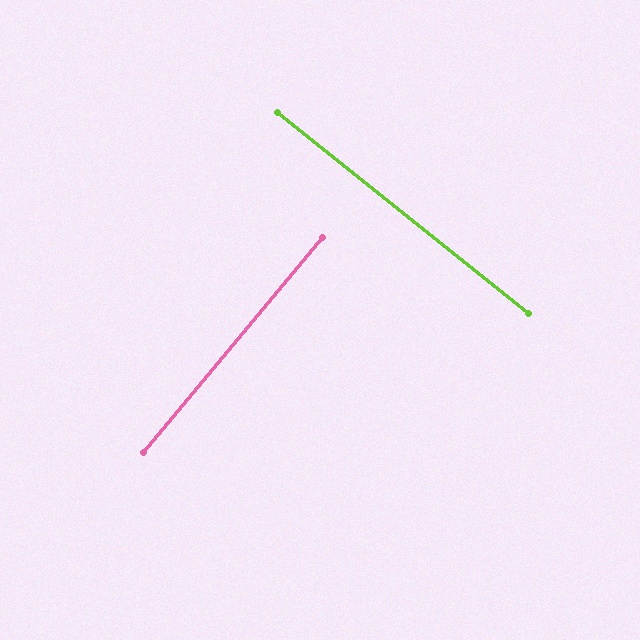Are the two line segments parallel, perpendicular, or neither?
Perpendicular — they meet at approximately 89°.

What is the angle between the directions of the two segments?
Approximately 89 degrees.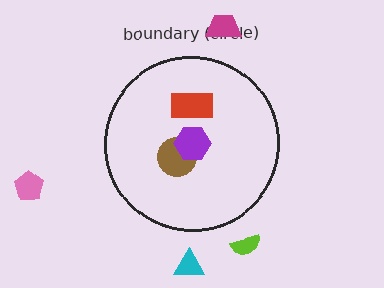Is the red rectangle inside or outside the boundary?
Inside.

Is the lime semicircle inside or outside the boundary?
Outside.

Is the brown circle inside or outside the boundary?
Inside.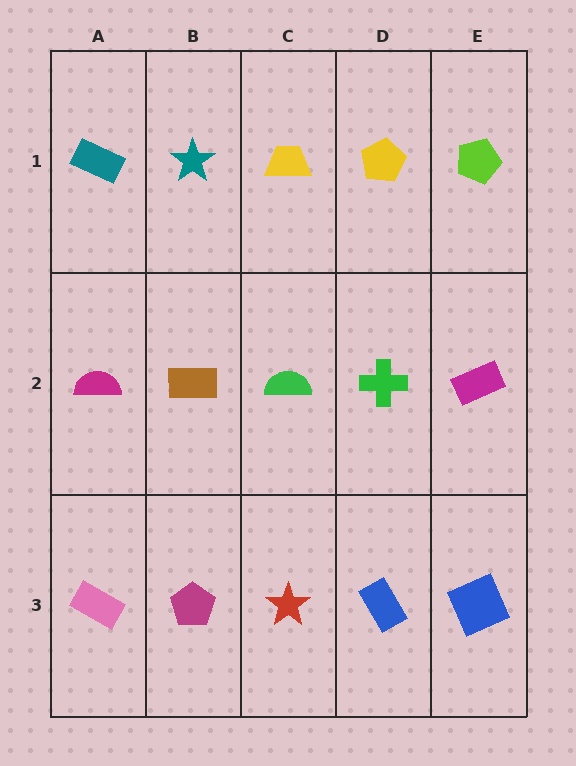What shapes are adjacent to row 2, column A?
A teal rectangle (row 1, column A), a pink rectangle (row 3, column A), a brown rectangle (row 2, column B).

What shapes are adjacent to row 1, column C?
A green semicircle (row 2, column C), a teal star (row 1, column B), a yellow pentagon (row 1, column D).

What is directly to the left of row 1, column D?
A yellow trapezoid.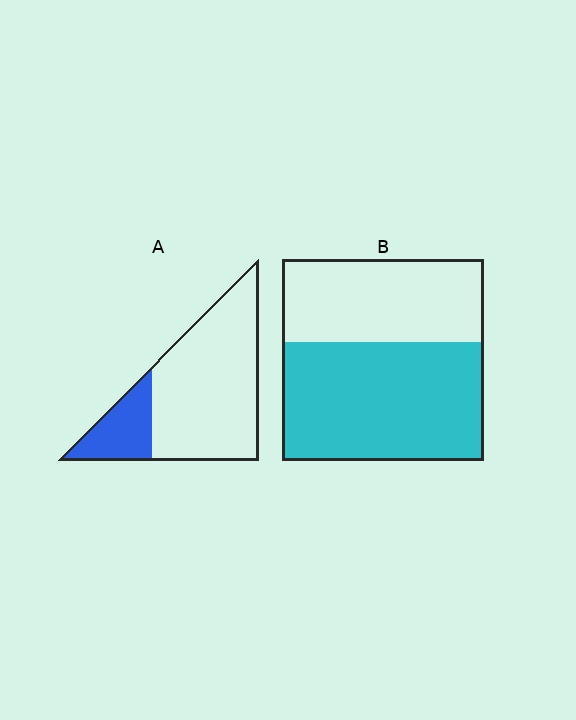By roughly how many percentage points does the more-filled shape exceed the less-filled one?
By roughly 35 percentage points (B over A).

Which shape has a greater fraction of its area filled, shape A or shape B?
Shape B.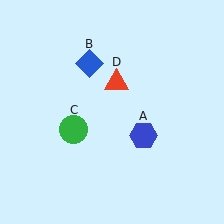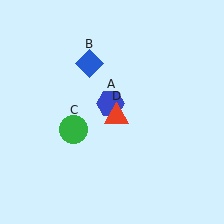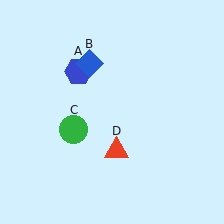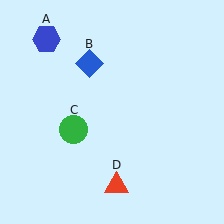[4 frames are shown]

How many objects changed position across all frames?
2 objects changed position: blue hexagon (object A), red triangle (object D).